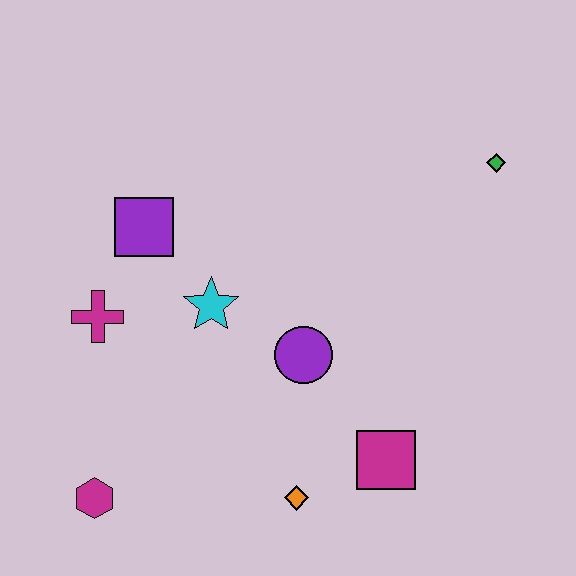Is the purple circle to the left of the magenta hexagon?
No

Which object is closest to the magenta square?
The orange diamond is closest to the magenta square.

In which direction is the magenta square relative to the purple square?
The magenta square is to the right of the purple square.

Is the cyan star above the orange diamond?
Yes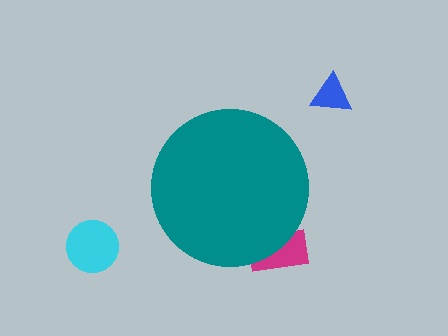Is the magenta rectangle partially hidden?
Yes, the magenta rectangle is partially hidden behind the teal circle.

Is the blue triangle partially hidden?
No, the blue triangle is fully visible.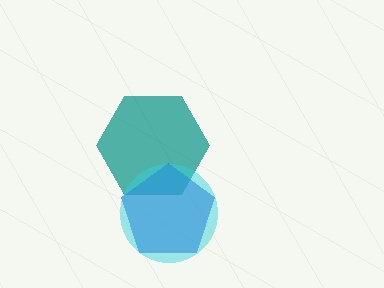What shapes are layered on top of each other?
The layered shapes are: a teal hexagon, a blue pentagon, a cyan circle.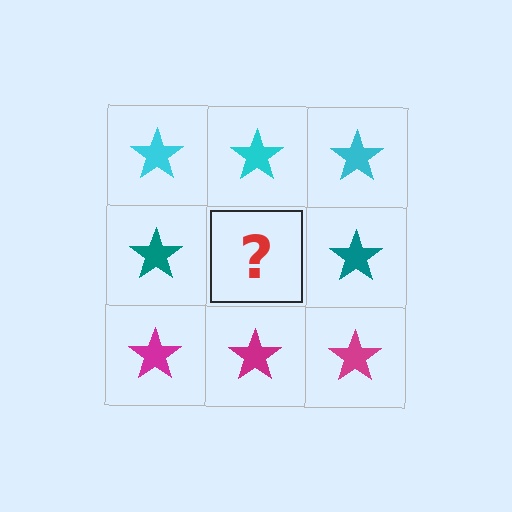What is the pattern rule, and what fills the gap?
The rule is that each row has a consistent color. The gap should be filled with a teal star.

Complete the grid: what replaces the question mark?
The question mark should be replaced with a teal star.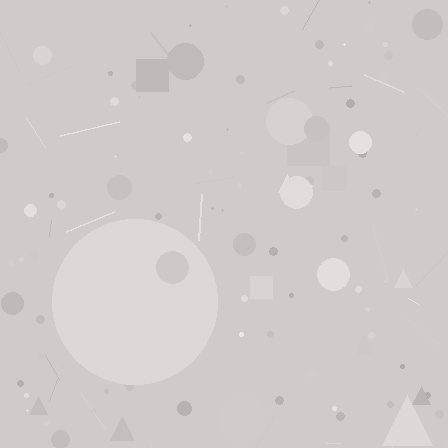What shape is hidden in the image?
A circle is hidden in the image.